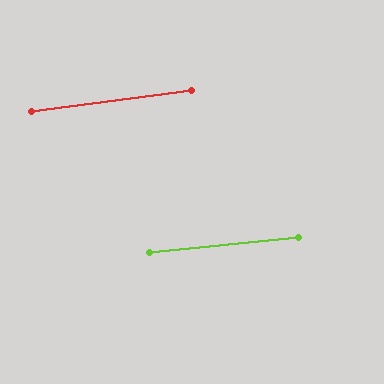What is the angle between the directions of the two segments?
Approximately 2 degrees.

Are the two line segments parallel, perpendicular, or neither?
Parallel — their directions differ by only 2.0°.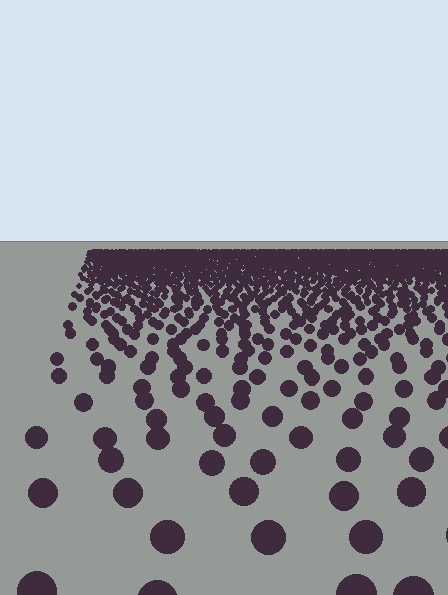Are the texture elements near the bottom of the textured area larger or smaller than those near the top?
Larger. Near the bottom, elements are closer to the viewer and appear at a bigger on-screen size.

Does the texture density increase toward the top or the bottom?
Density increases toward the top.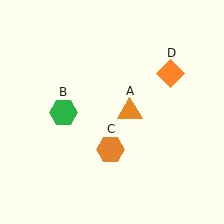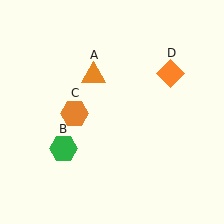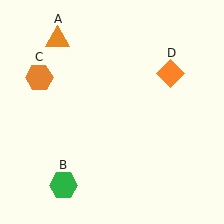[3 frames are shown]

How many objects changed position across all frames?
3 objects changed position: orange triangle (object A), green hexagon (object B), orange hexagon (object C).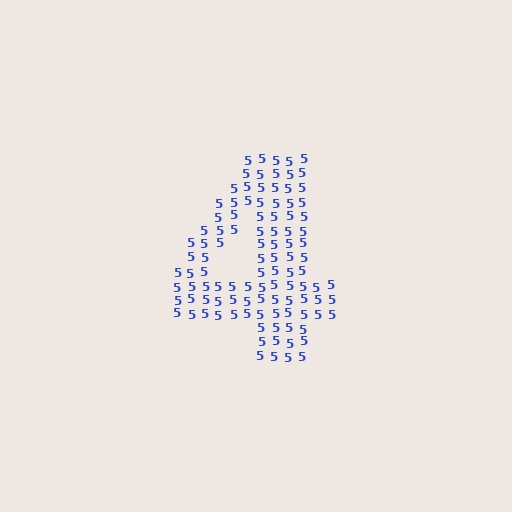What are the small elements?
The small elements are digit 5's.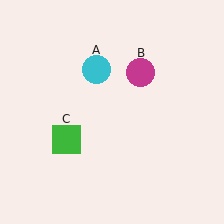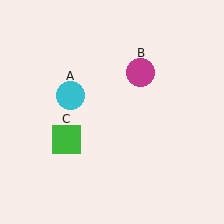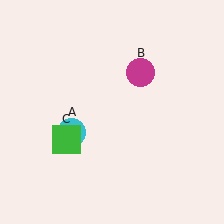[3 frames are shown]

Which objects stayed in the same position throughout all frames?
Magenta circle (object B) and green square (object C) remained stationary.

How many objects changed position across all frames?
1 object changed position: cyan circle (object A).